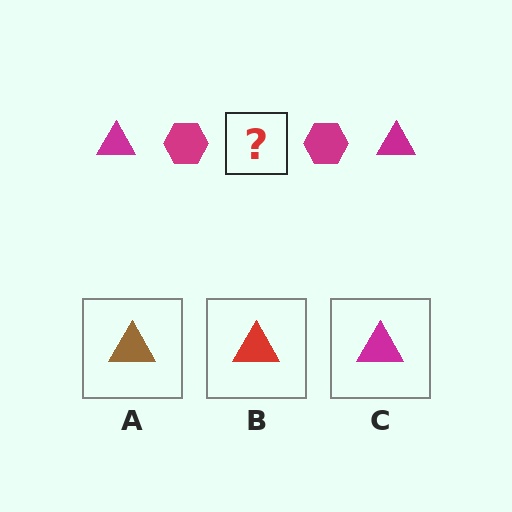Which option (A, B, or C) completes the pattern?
C.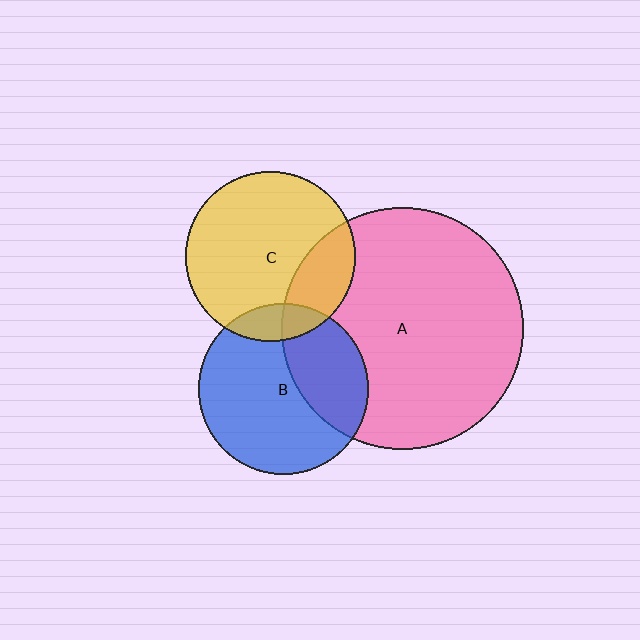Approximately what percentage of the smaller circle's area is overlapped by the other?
Approximately 10%.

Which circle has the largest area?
Circle A (pink).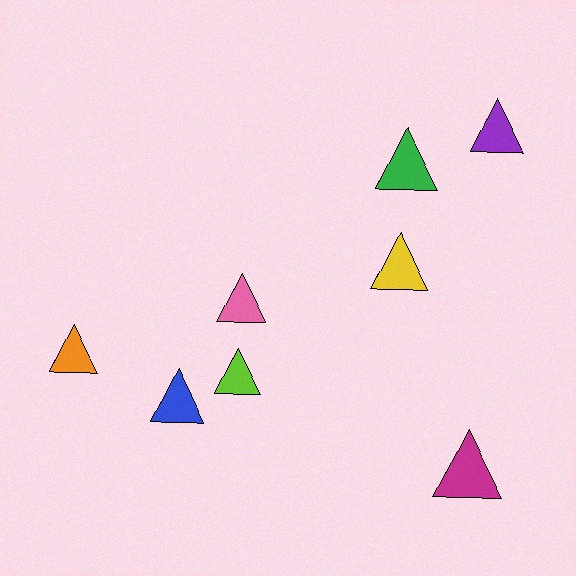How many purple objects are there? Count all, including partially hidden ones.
There is 1 purple object.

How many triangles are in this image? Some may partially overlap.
There are 8 triangles.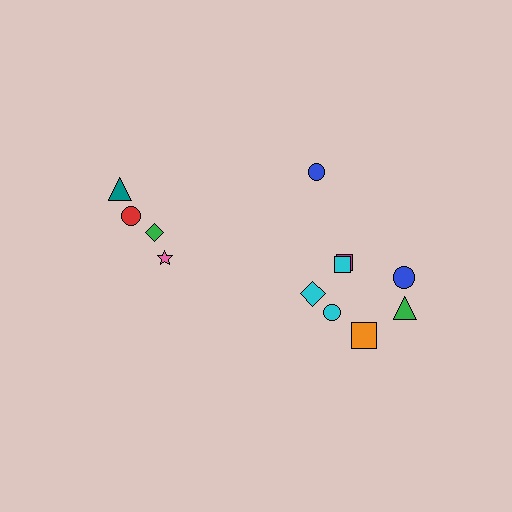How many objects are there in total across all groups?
There are 12 objects.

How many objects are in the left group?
There are 4 objects.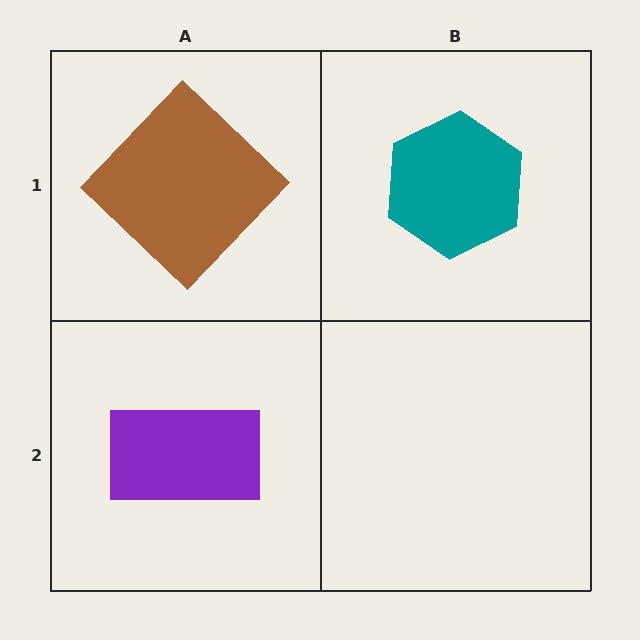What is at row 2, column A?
A purple rectangle.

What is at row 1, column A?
A brown diamond.